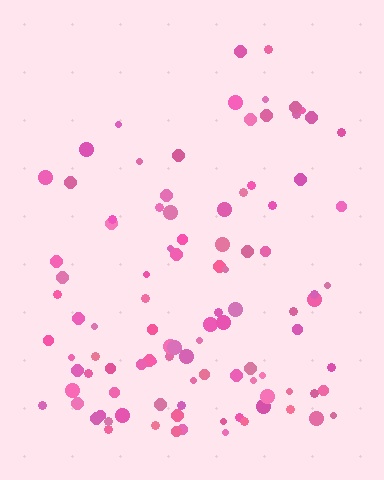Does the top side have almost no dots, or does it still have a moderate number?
Still a moderate number, just noticeably fewer than the bottom.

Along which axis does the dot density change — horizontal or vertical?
Vertical.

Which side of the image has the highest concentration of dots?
The bottom.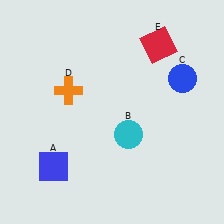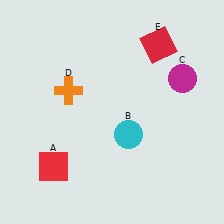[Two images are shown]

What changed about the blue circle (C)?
In Image 1, C is blue. In Image 2, it changed to magenta.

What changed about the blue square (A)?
In Image 1, A is blue. In Image 2, it changed to red.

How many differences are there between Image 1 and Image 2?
There are 2 differences between the two images.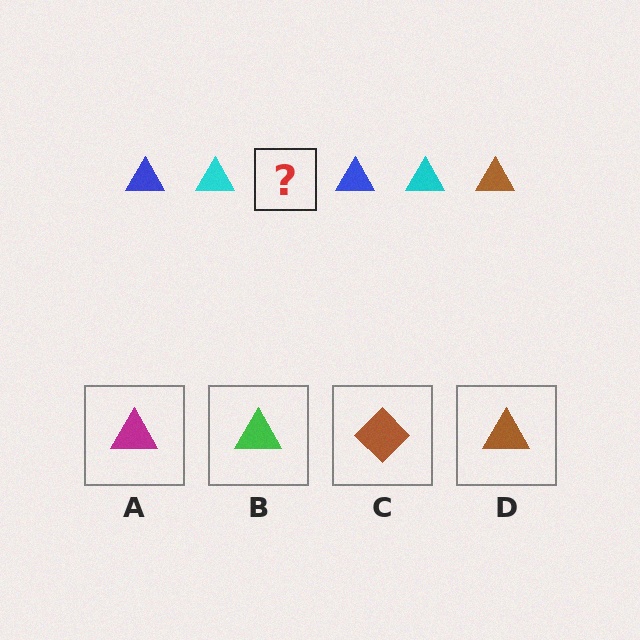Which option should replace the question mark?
Option D.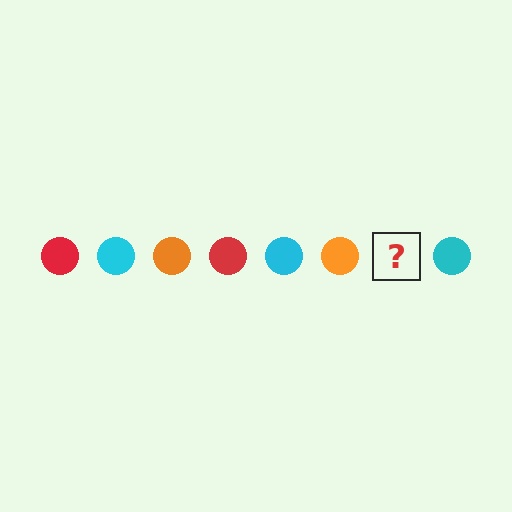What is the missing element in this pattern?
The missing element is a red circle.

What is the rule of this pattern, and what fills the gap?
The rule is that the pattern cycles through red, cyan, orange circles. The gap should be filled with a red circle.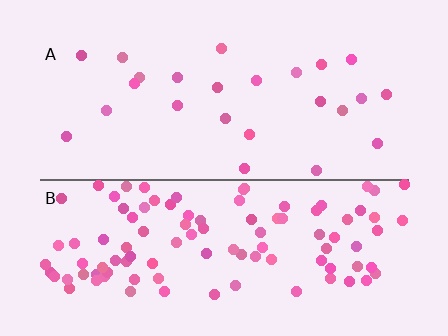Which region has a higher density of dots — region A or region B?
B (the bottom).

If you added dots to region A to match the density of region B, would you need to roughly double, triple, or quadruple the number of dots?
Approximately quadruple.